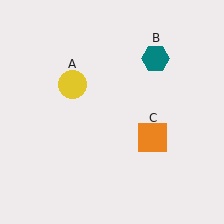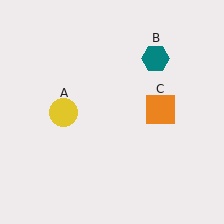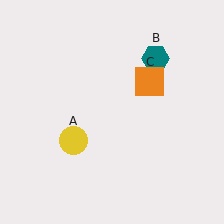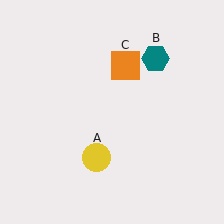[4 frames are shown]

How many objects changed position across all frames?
2 objects changed position: yellow circle (object A), orange square (object C).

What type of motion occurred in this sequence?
The yellow circle (object A), orange square (object C) rotated counterclockwise around the center of the scene.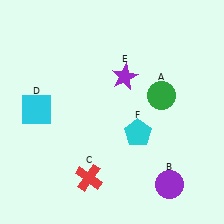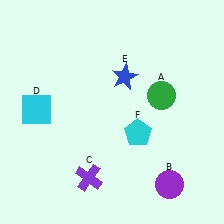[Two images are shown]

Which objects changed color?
C changed from red to purple. E changed from purple to blue.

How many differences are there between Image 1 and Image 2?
There are 2 differences between the two images.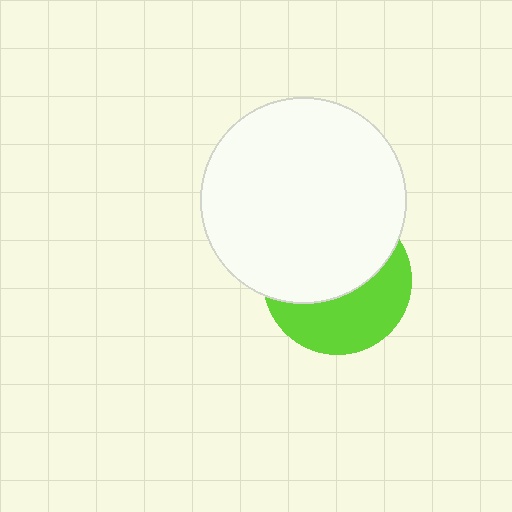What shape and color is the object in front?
The object in front is a white circle.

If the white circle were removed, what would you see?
You would see the complete lime circle.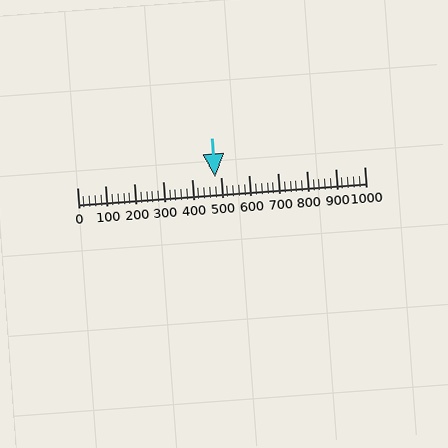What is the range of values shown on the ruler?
The ruler shows values from 0 to 1000.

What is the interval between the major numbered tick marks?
The major tick marks are spaced 100 units apart.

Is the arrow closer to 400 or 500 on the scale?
The arrow is closer to 500.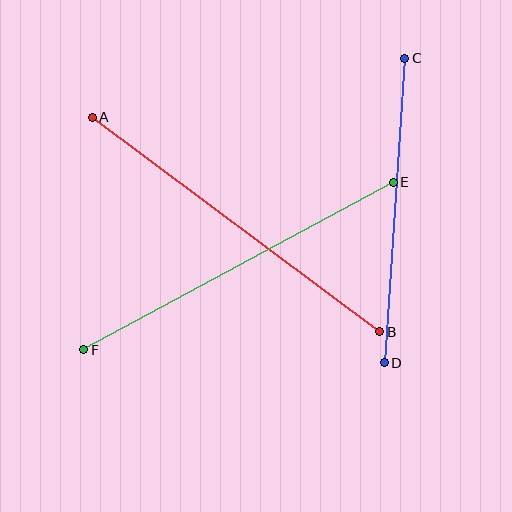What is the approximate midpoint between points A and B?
The midpoint is at approximately (236, 225) pixels.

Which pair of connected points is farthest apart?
Points A and B are farthest apart.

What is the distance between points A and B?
The distance is approximately 359 pixels.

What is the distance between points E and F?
The distance is approximately 352 pixels.